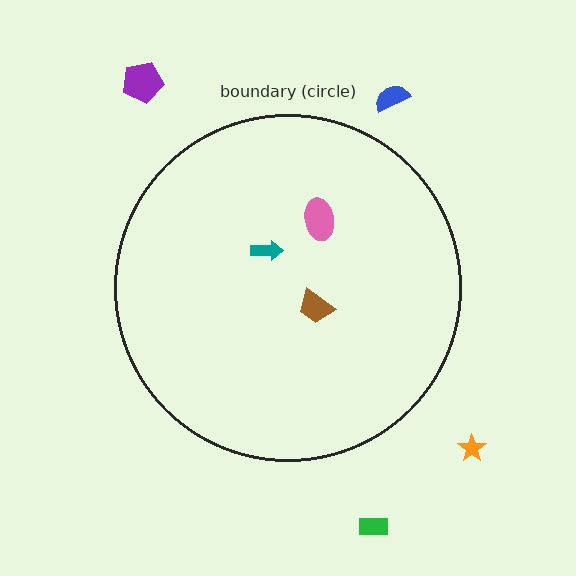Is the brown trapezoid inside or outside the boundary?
Inside.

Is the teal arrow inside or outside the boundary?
Inside.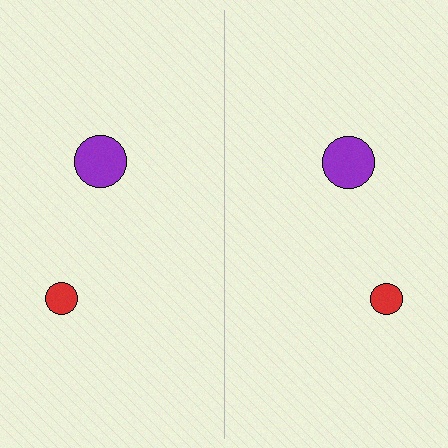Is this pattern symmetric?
Yes, this pattern has bilateral (reflection) symmetry.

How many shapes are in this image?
There are 4 shapes in this image.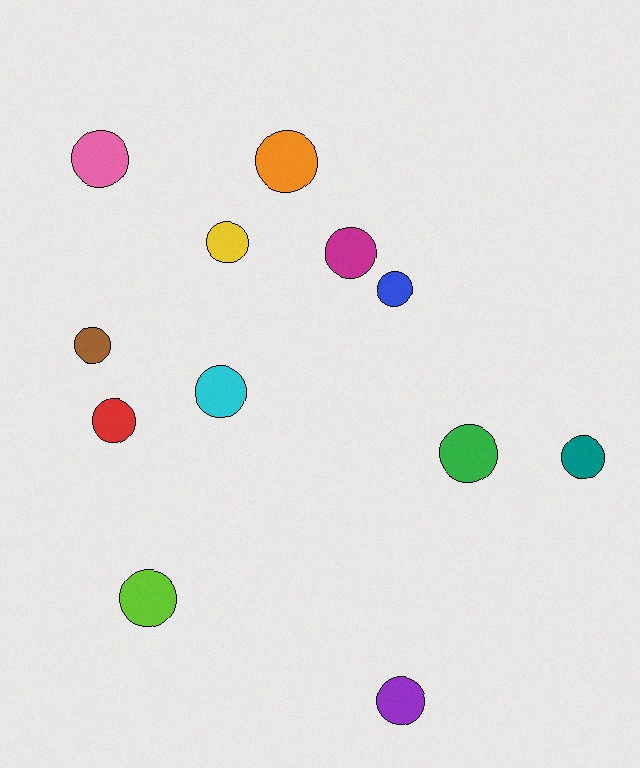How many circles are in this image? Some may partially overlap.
There are 12 circles.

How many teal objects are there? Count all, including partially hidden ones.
There is 1 teal object.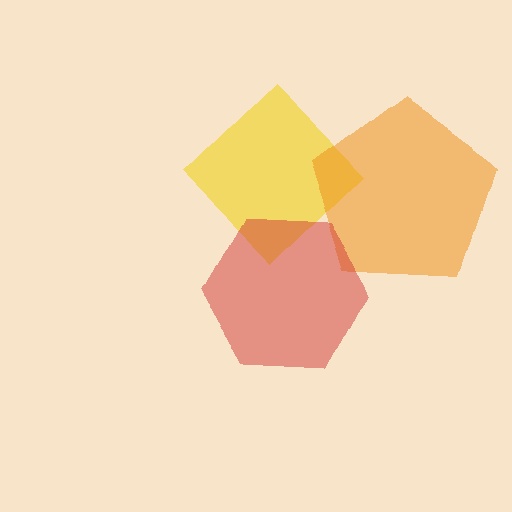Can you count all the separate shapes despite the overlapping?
Yes, there are 3 separate shapes.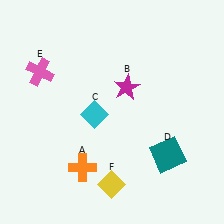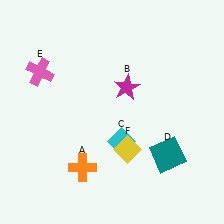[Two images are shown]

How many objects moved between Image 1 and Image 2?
2 objects moved between the two images.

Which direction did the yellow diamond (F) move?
The yellow diamond (F) moved up.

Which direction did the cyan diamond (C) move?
The cyan diamond (C) moved down.